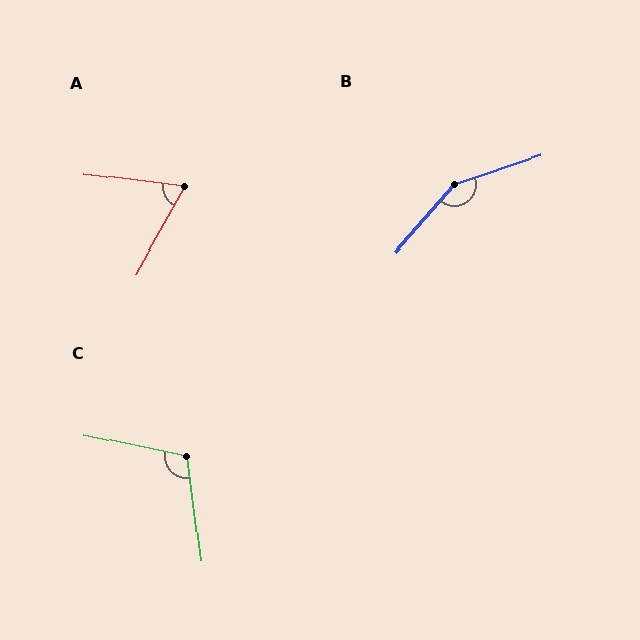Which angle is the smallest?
A, at approximately 68 degrees.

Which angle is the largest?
B, at approximately 149 degrees.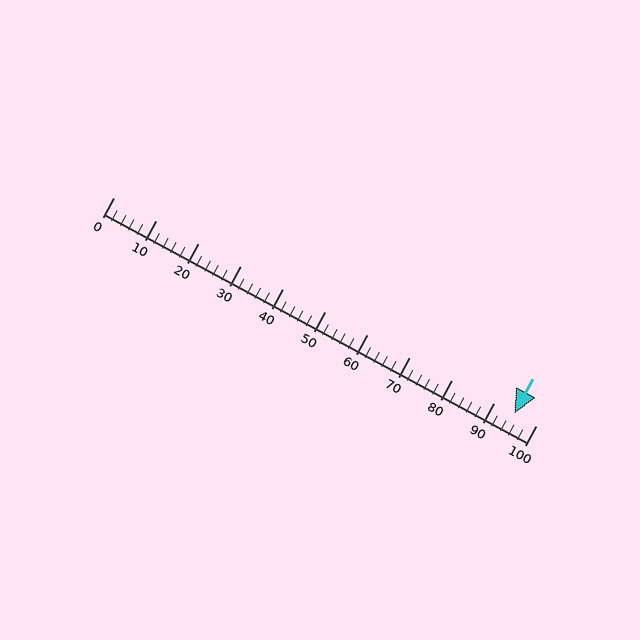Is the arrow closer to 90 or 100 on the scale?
The arrow is closer to 90.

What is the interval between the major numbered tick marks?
The major tick marks are spaced 10 units apart.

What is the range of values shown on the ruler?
The ruler shows values from 0 to 100.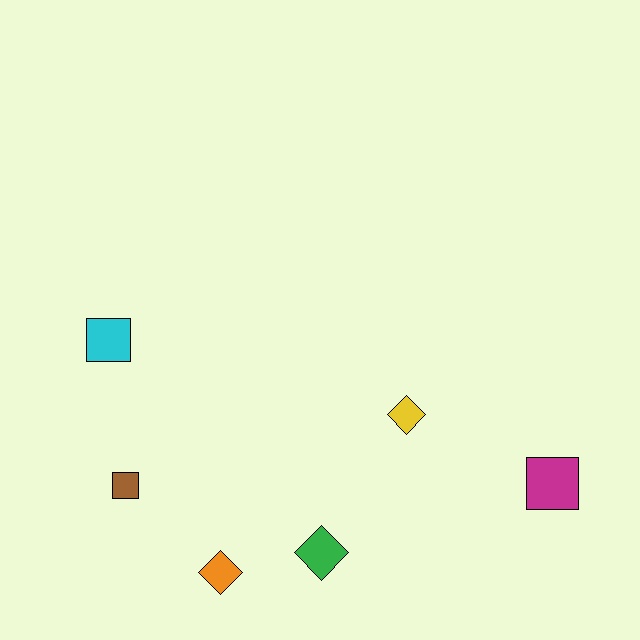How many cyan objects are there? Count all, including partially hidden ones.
There is 1 cyan object.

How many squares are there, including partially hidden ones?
There are 3 squares.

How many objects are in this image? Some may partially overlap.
There are 6 objects.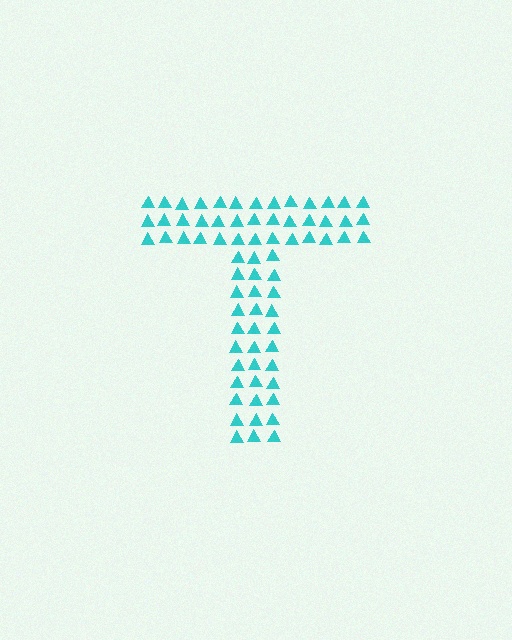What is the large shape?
The large shape is the letter T.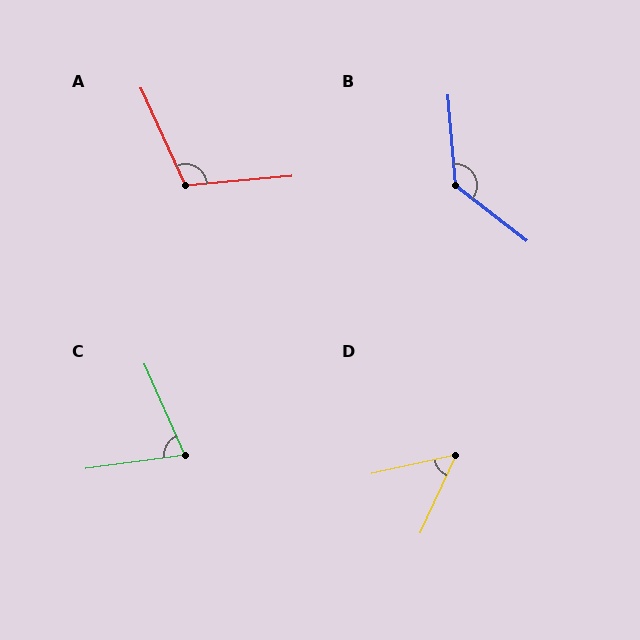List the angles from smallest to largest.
D (53°), C (73°), A (110°), B (133°).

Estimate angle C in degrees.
Approximately 73 degrees.